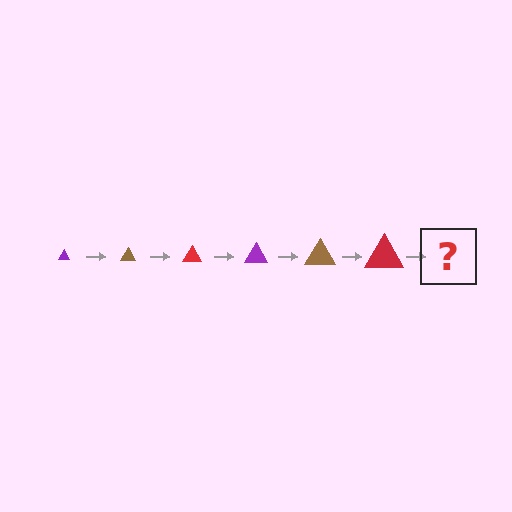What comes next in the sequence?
The next element should be a purple triangle, larger than the previous one.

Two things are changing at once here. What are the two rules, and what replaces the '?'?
The two rules are that the triangle grows larger each step and the color cycles through purple, brown, and red. The '?' should be a purple triangle, larger than the previous one.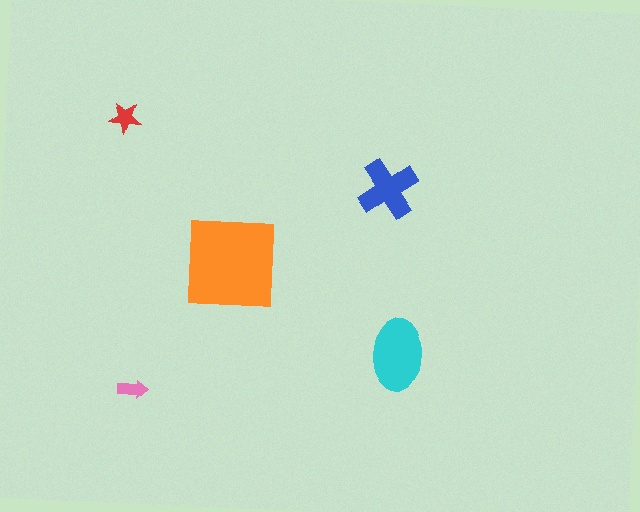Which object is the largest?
The orange square.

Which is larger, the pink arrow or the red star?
The red star.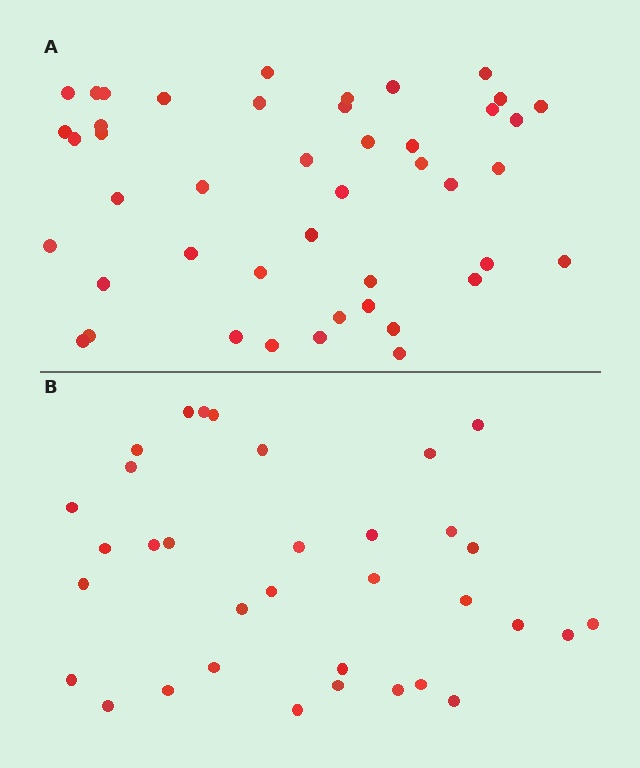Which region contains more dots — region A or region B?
Region A (the top region) has more dots.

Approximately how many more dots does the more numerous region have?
Region A has roughly 12 or so more dots than region B.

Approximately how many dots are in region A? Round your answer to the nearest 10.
About 40 dots. (The exact count is 45, which rounds to 40.)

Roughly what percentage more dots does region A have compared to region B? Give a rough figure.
About 30% more.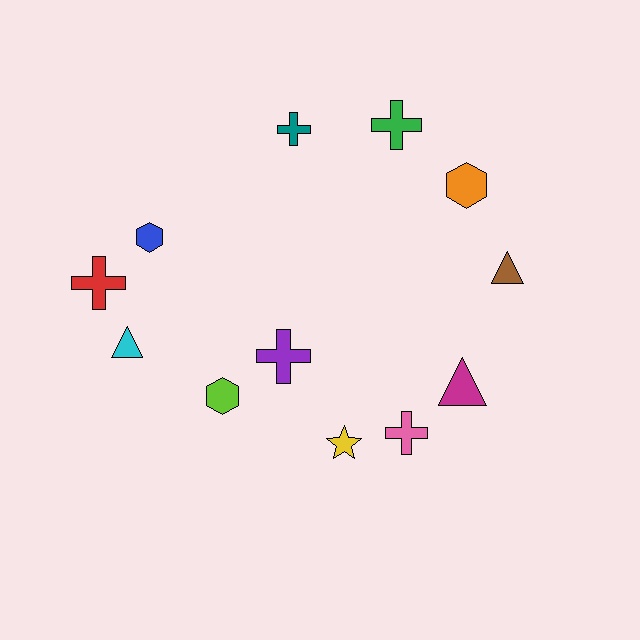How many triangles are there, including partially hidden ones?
There are 3 triangles.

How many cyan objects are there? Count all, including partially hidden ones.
There is 1 cyan object.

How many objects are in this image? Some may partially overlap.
There are 12 objects.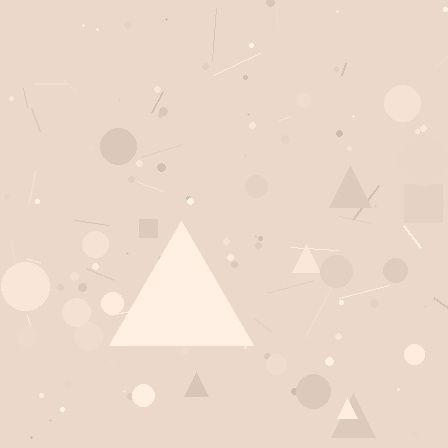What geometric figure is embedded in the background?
A triangle is embedded in the background.